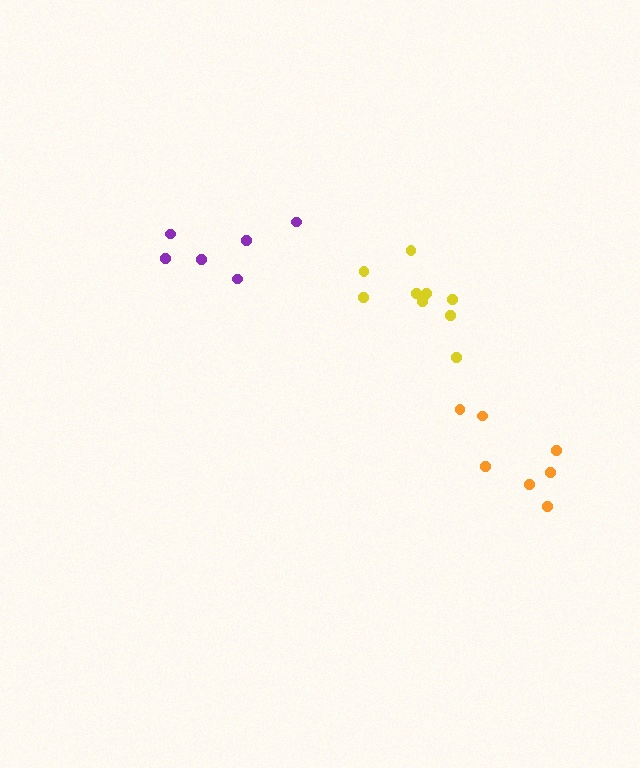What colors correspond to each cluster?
The clusters are colored: purple, yellow, orange.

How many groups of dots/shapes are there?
There are 3 groups.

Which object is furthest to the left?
The purple cluster is leftmost.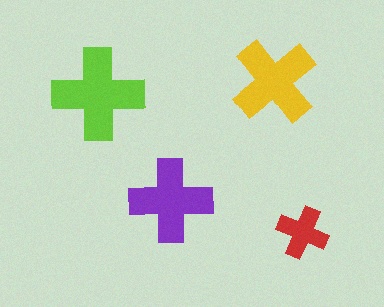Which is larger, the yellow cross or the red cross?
The yellow one.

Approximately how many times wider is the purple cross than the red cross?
About 1.5 times wider.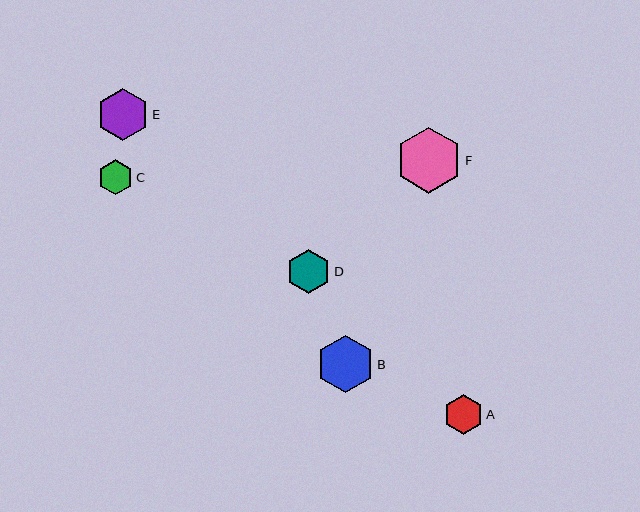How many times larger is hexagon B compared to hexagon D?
Hexagon B is approximately 1.3 times the size of hexagon D.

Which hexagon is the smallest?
Hexagon C is the smallest with a size of approximately 35 pixels.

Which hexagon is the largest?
Hexagon F is the largest with a size of approximately 66 pixels.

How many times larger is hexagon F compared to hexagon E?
Hexagon F is approximately 1.3 times the size of hexagon E.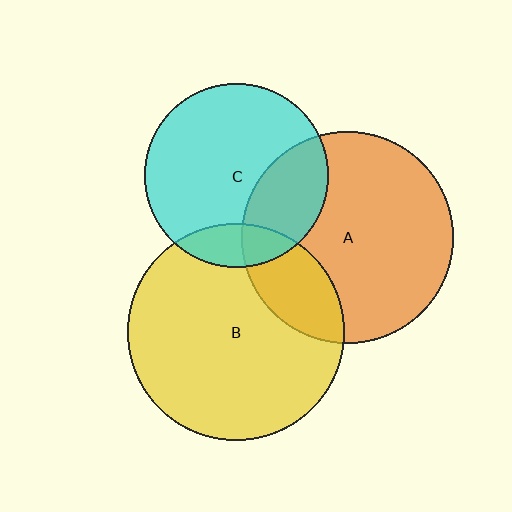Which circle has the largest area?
Circle B (yellow).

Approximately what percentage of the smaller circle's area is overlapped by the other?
Approximately 30%.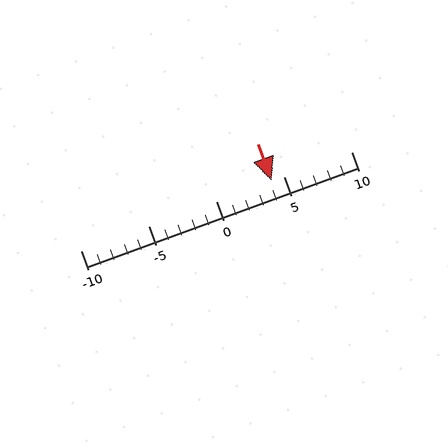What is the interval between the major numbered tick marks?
The major tick marks are spaced 5 units apart.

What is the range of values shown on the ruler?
The ruler shows values from -10 to 10.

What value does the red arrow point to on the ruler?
The red arrow points to approximately 4.